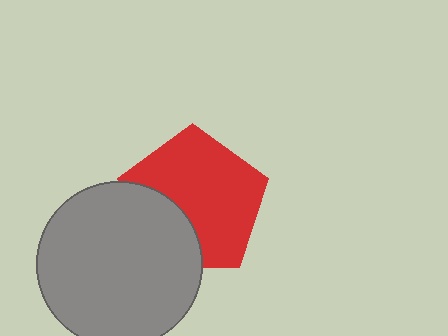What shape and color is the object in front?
The object in front is a gray circle.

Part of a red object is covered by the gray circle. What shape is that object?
It is a pentagon.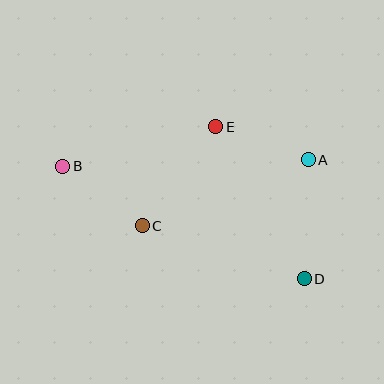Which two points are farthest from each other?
Points B and D are farthest from each other.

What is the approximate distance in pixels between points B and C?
The distance between B and C is approximately 99 pixels.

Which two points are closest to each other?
Points A and E are closest to each other.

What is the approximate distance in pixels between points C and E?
The distance between C and E is approximately 123 pixels.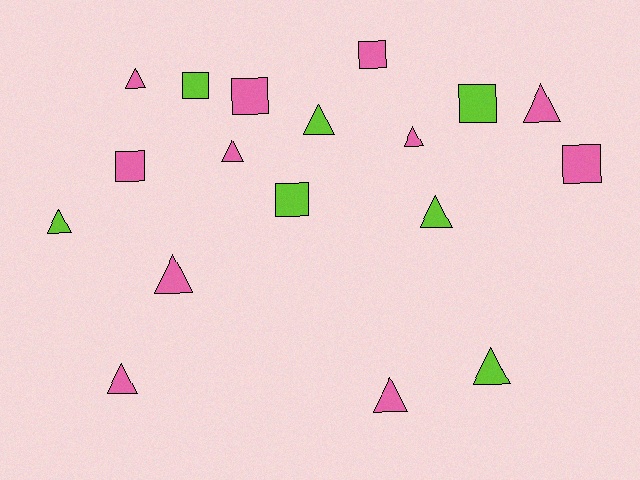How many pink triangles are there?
There are 7 pink triangles.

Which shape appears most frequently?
Triangle, with 11 objects.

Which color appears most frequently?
Pink, with 11 objects.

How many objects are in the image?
There are 18 objects.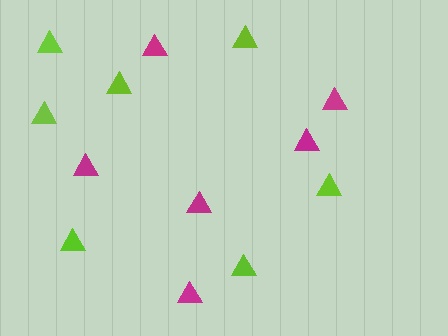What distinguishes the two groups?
There are 2 groups: one group of magenta triangles (6) and one group of lime triangles (7).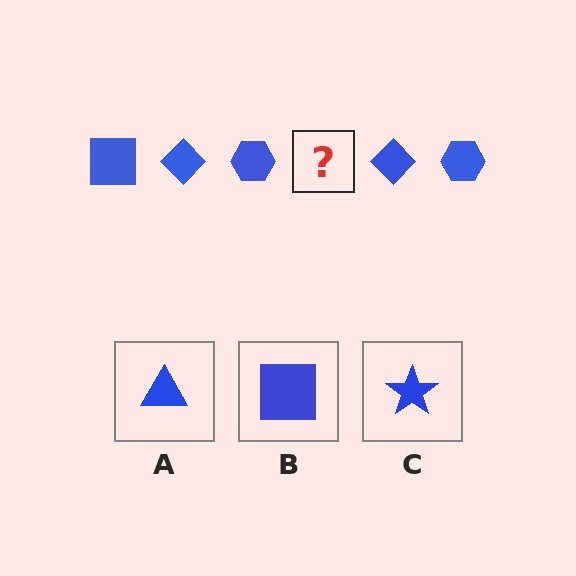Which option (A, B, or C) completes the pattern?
B.